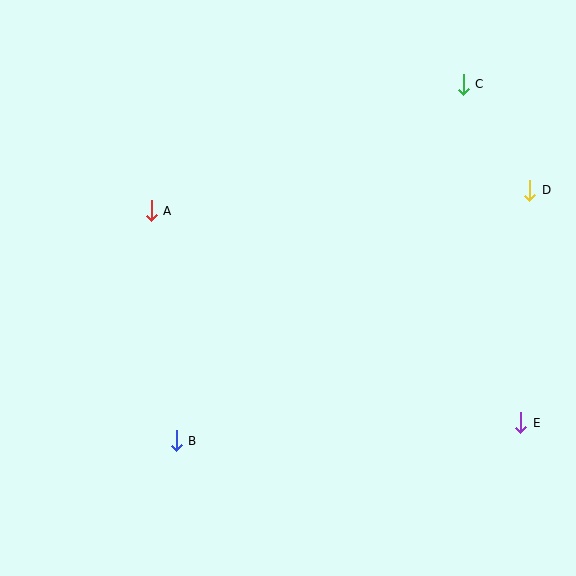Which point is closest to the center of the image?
Point A at (151, 211) is closest to the center.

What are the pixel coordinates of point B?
Point B is at (176, 441).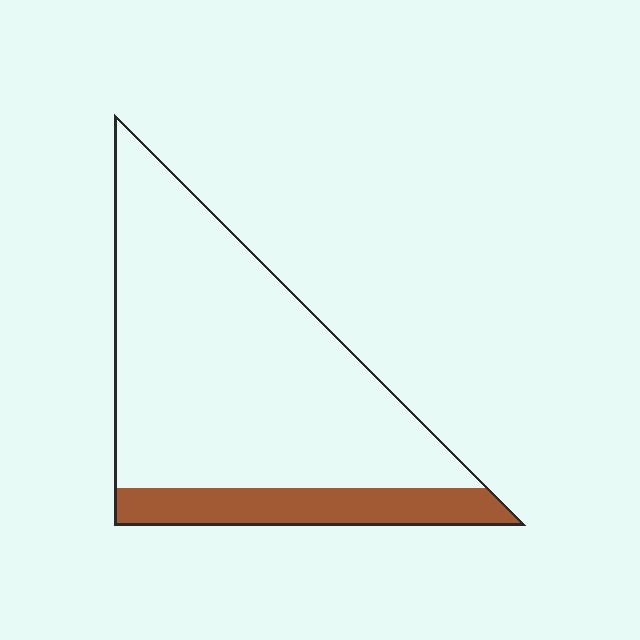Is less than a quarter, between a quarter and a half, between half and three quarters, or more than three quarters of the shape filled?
Less than a quarter.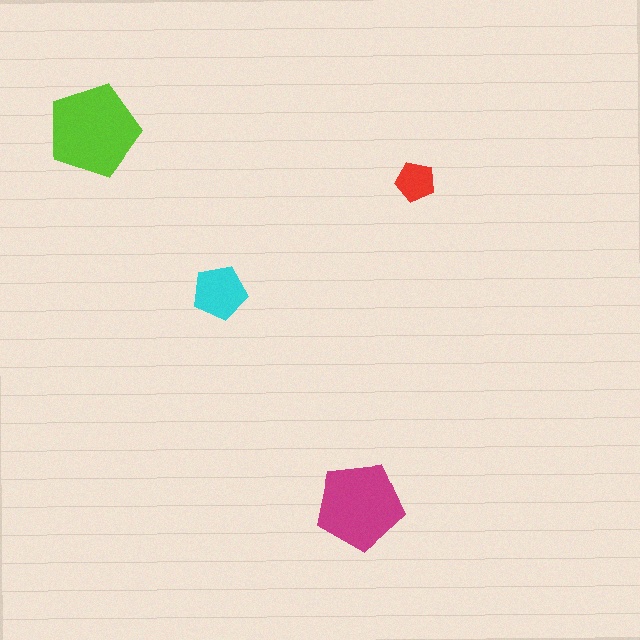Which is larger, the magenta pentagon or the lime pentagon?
The lime one.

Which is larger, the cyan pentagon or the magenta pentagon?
The magenta one.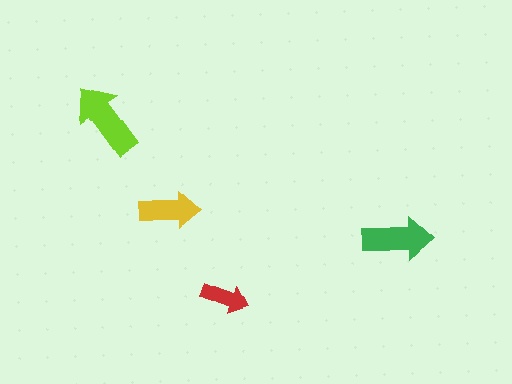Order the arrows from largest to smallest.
the lime one, the green one, the yellow one, the red one.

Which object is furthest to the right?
The green arrow is rightmost.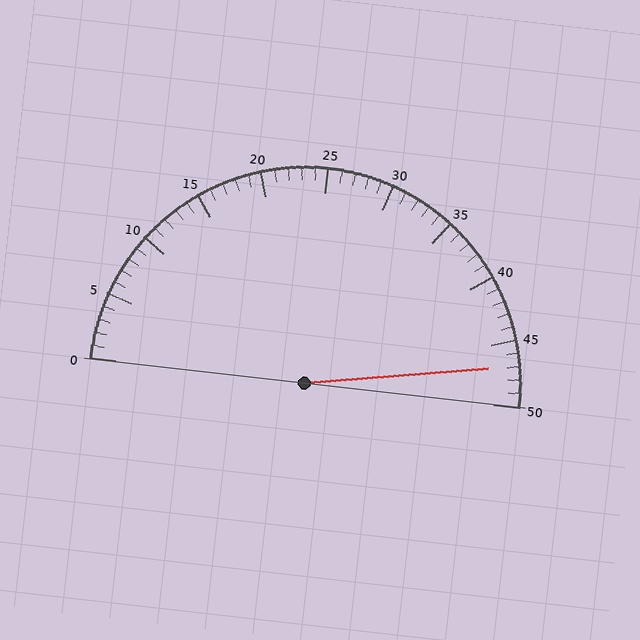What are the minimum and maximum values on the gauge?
The gauge ranges from 0 to 50.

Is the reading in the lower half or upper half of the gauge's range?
The reading is in the upper half of the range (0 to 50).